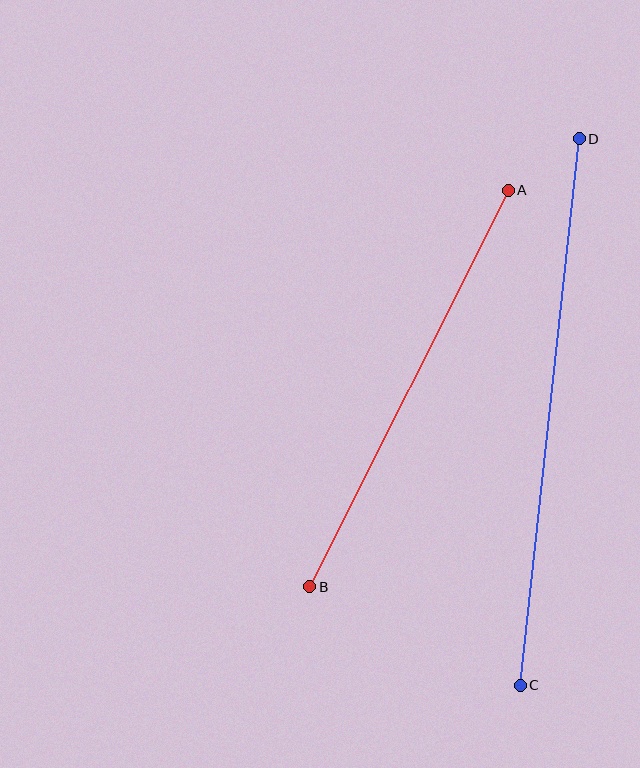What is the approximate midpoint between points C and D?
The midpoint is at approximately (550, 412) pixels.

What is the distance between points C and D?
The distance is approximately 550 pixels.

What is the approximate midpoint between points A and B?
The midpoint is at approximately (409, 389) pixels.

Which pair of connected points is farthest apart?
Points C and D are farthest apart.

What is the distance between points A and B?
The distance is approximately 444 pixels.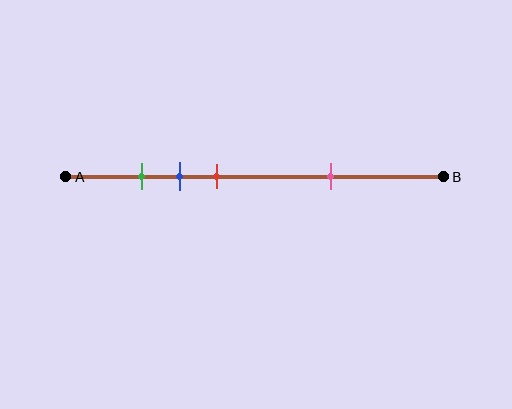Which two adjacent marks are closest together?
The green and blue marks are the closest adjacent pair.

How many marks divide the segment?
There are 4 marks dividing the segment.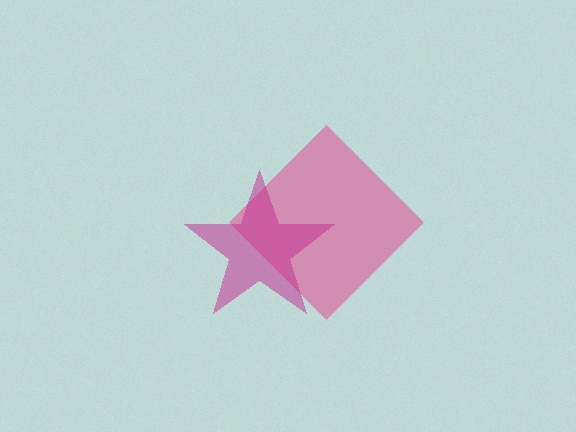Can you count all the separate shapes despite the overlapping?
Yes, there are 2 separate shapes.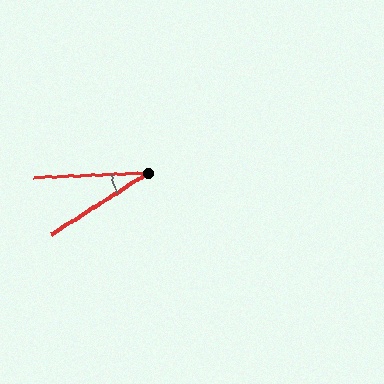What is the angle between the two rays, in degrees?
Approximately 30 degrees.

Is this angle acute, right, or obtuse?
It is acute.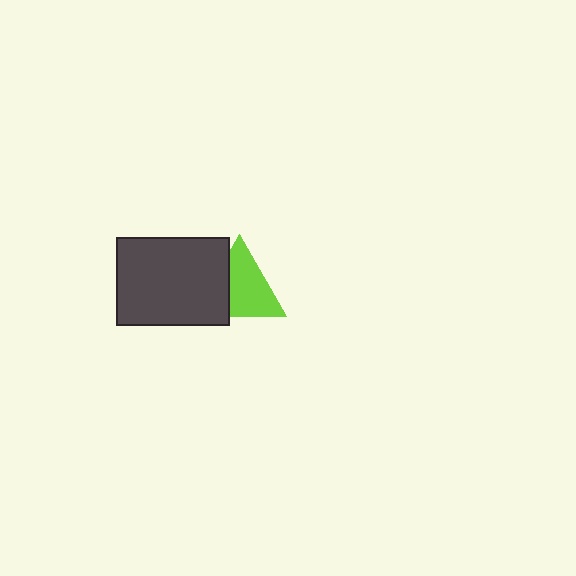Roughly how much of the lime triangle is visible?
Most of it is visible (roughly 69%).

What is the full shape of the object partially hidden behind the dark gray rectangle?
The partially hidden object is a lime triangle.